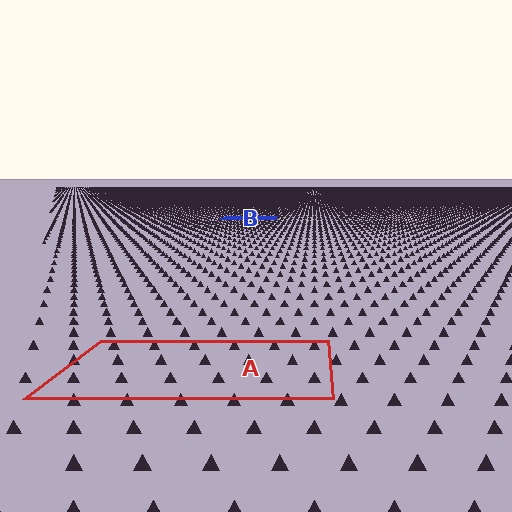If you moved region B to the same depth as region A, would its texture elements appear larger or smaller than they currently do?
They would appear larger. At a closer depth, the same texture elements are projected at a bigger on-screen size.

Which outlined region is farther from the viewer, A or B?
Region B is farther from the viewer — the texture elements inside it appear smaller and more densely packed.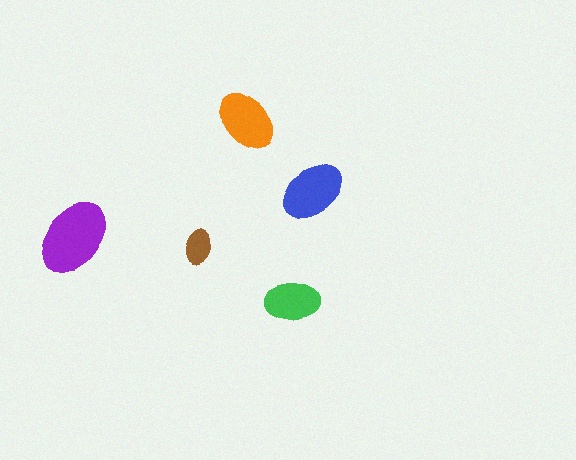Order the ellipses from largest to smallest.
the purple one, the blue one, the orange one, the green one, the brown one.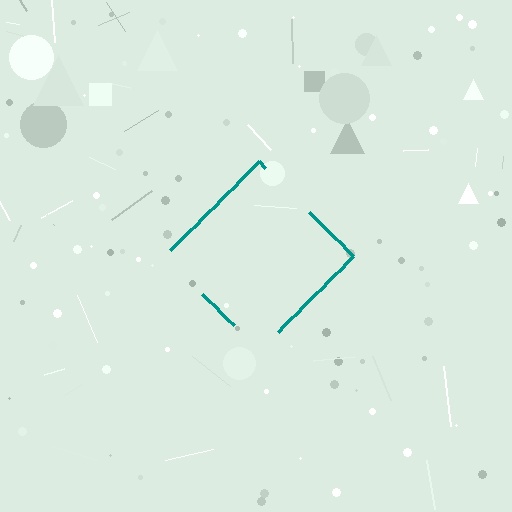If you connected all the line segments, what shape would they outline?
They would outline a diamond.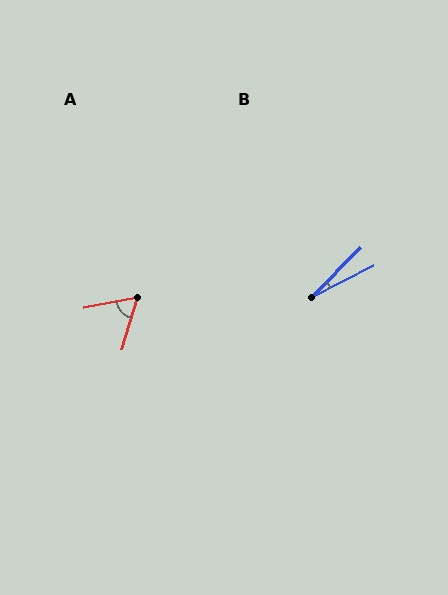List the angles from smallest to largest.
B (18°), A (62°).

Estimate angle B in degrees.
Approximately 18 degrees.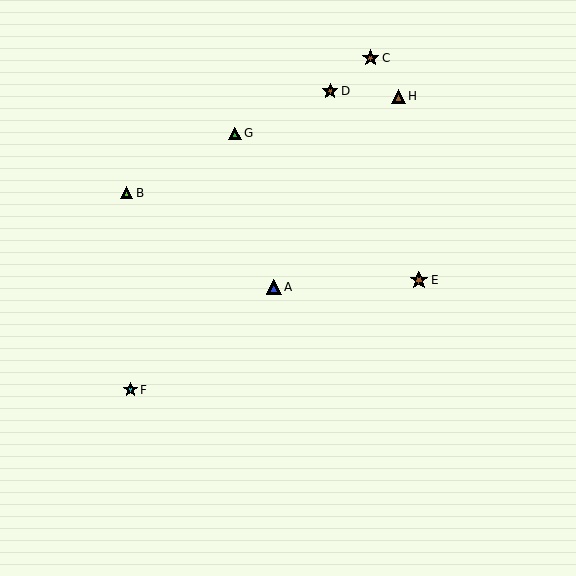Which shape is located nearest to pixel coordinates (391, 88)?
The brown triangle (labeled H) at (398, 96) is nearest to that location.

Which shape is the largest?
The brown star (labeled E) is the largest.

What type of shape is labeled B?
Shape B is a lime triangle.